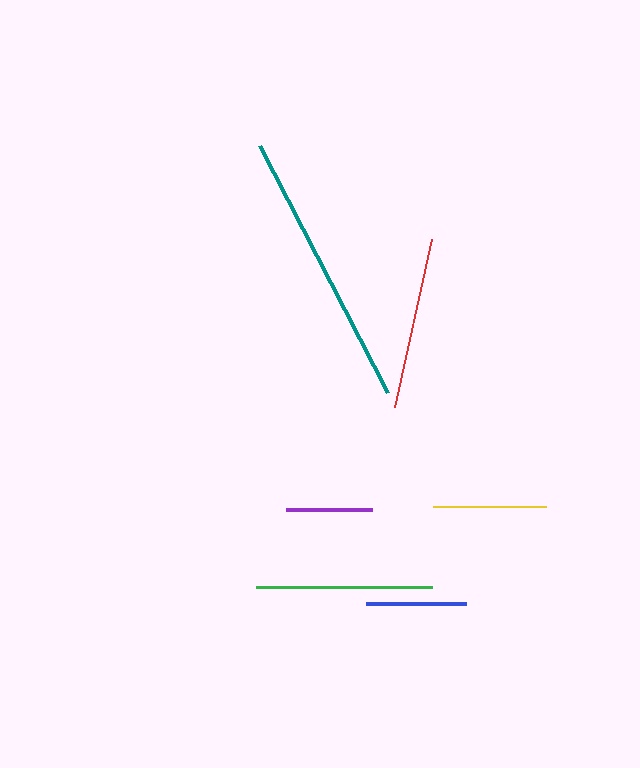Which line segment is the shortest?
The purple line is the shortest at approximately 86 pixels.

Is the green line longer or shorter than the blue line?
The green line is longer than the blue line.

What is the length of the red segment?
The red segment is approximately 171 pixels long.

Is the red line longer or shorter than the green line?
The green line is longer than the red line.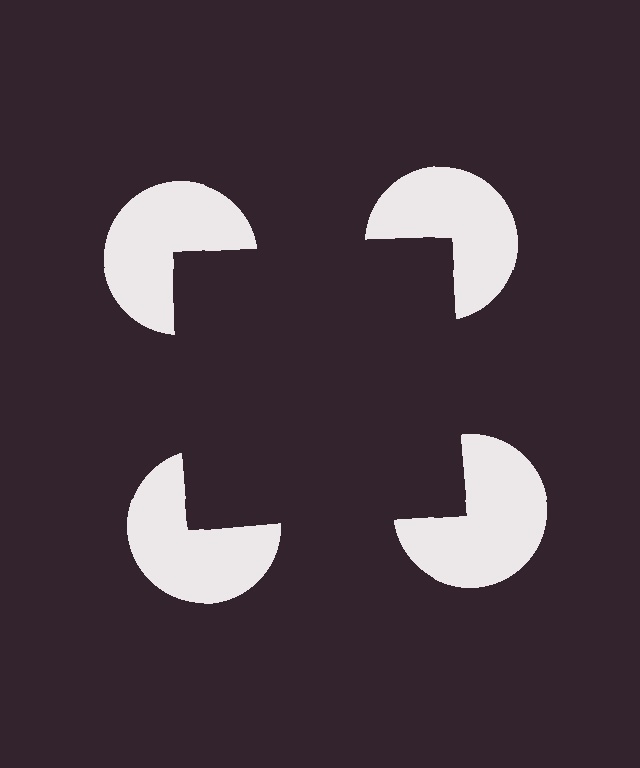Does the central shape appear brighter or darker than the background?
It typically appears slightly darker than the background, even though no actual brightness change is drawn.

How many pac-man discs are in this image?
There are 4 — one at each vertex of the illusory square.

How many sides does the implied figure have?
4 sides.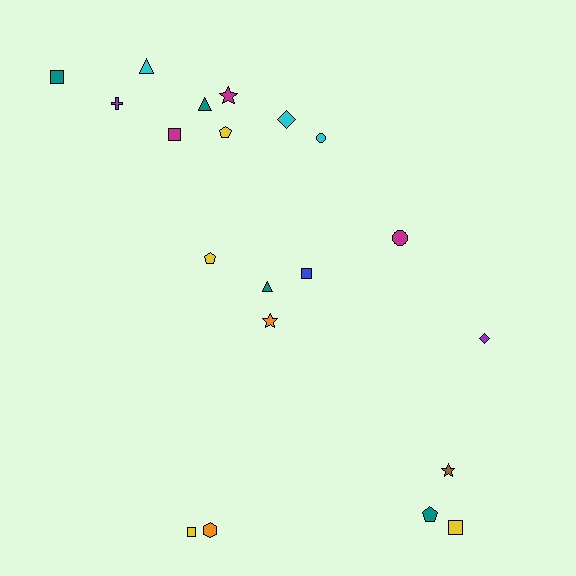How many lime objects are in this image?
There are no lime objects.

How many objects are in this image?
There are 20 objects.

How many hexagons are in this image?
There is 1 hexagon.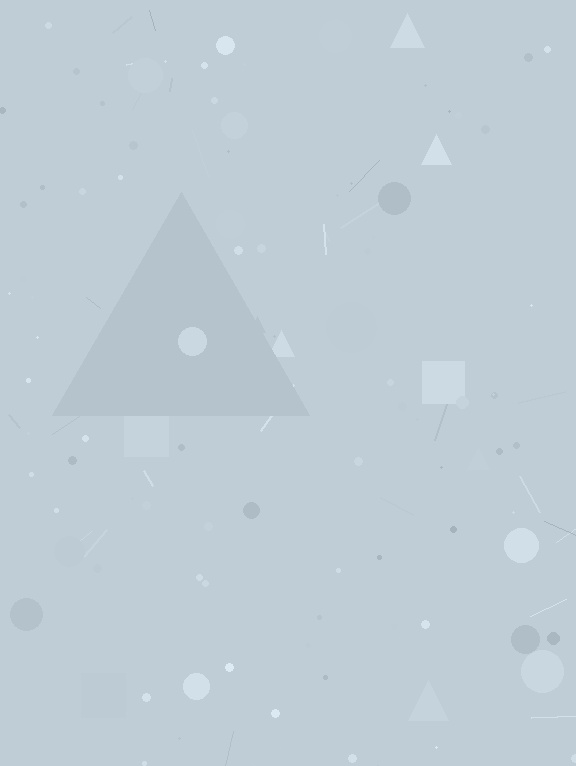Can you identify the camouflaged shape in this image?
The camouflaged shape is a triangle.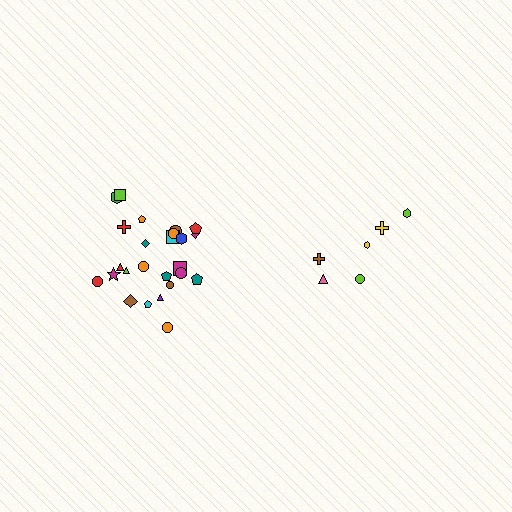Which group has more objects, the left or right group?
The left group.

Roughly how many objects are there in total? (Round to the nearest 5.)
Roughly 30 objects in total.